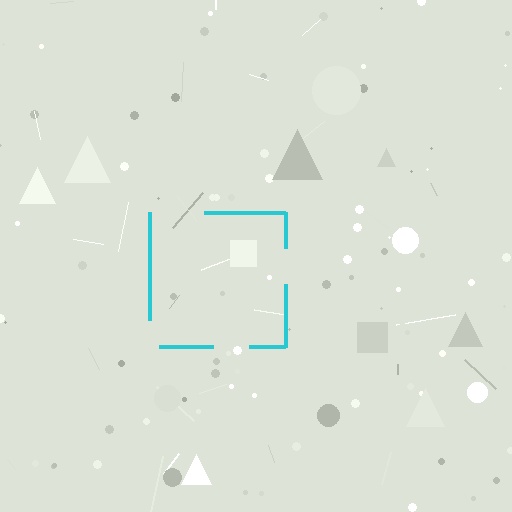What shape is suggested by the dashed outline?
The dashed outline suggests a square.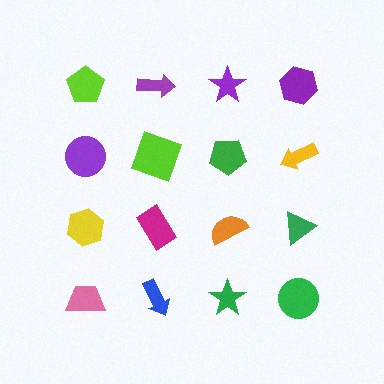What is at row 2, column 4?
A yellow arrow.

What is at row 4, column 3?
A green star.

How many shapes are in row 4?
4 shapes.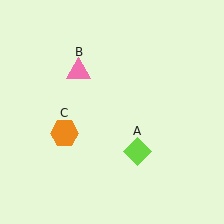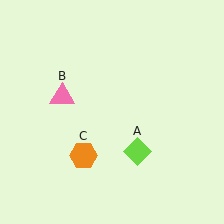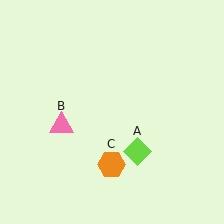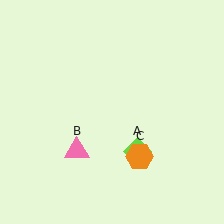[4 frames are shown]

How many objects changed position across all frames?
2 objects changed position: pink triangle (object B), orange hexagon (object C).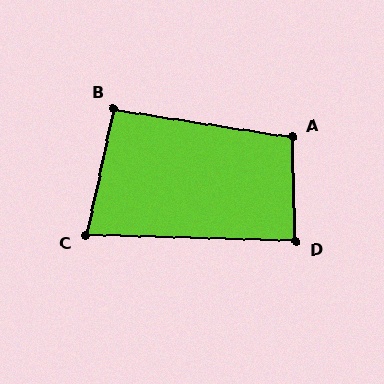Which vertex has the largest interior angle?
A, at approximately 101 degrees.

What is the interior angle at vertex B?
Approximately 93 degrees (approximately right).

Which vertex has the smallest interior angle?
C, at approximately 79 degrees.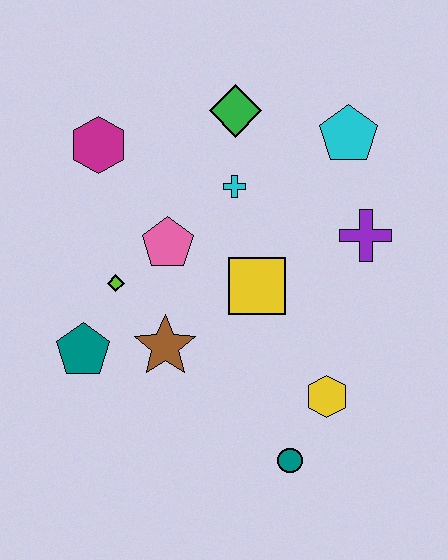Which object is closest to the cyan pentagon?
The purple cross is closest to the cyan pentagon.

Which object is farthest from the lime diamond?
The cyan pentagon is farthest from the lime diamond.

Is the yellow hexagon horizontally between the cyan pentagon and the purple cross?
No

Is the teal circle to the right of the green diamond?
Yes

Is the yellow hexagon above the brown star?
No